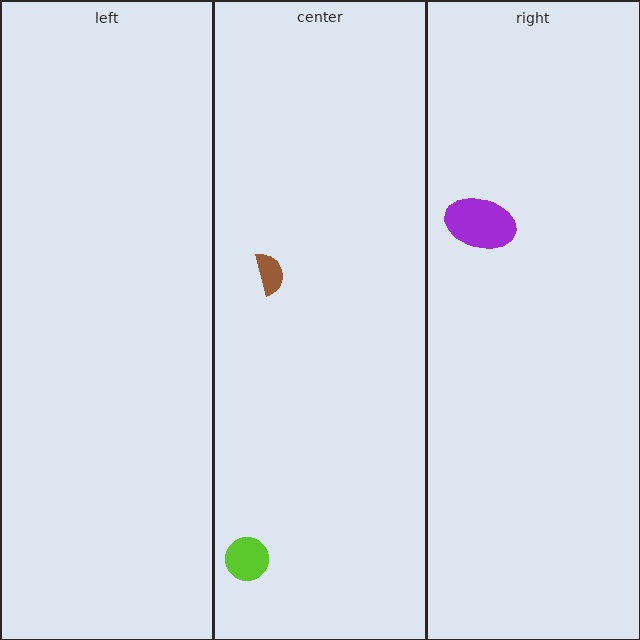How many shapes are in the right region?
1.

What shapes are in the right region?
The purple ellipse.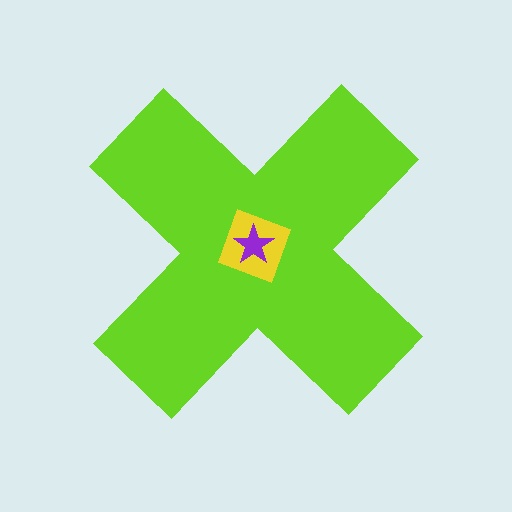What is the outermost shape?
The lime cross.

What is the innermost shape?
The purple star.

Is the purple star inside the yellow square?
Yes.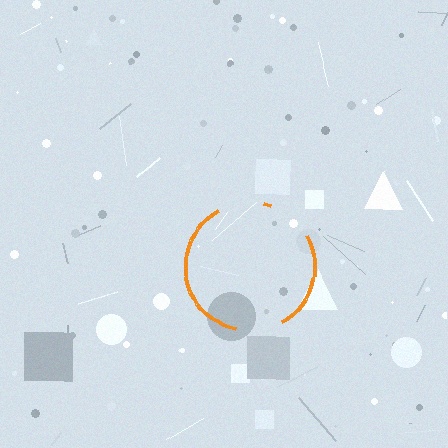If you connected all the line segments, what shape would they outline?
They would outline a circle.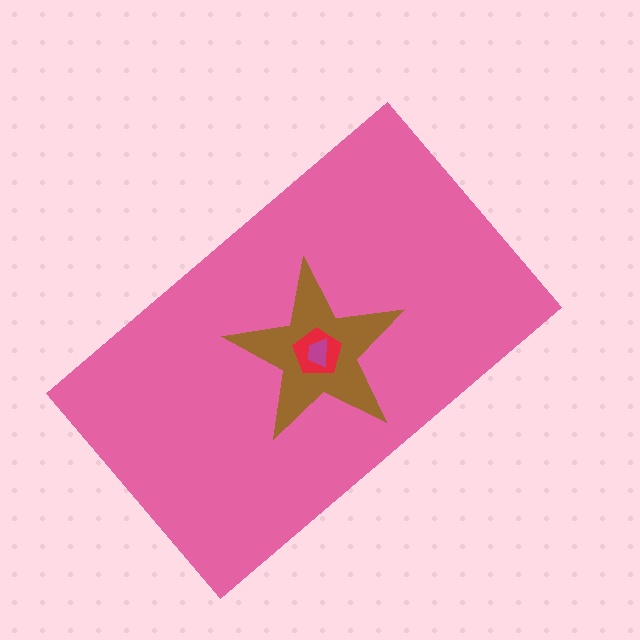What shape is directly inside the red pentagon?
The magenta trapezoid.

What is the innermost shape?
The magenta trapezoid.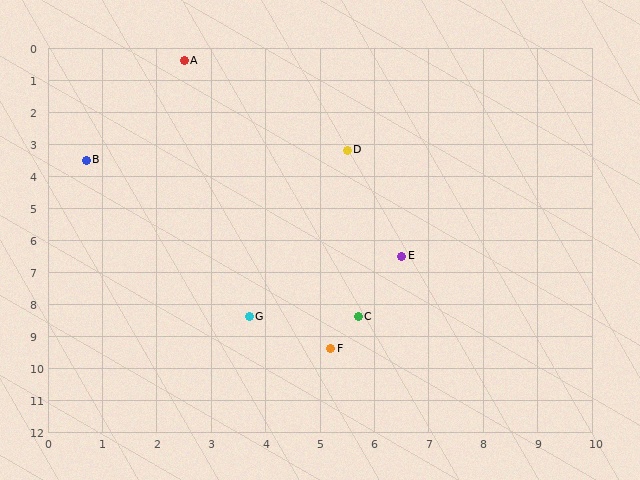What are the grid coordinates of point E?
Point E is at approximately (6.5, 6.5).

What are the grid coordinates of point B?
Point B is at approximately (0.7, 3.5).